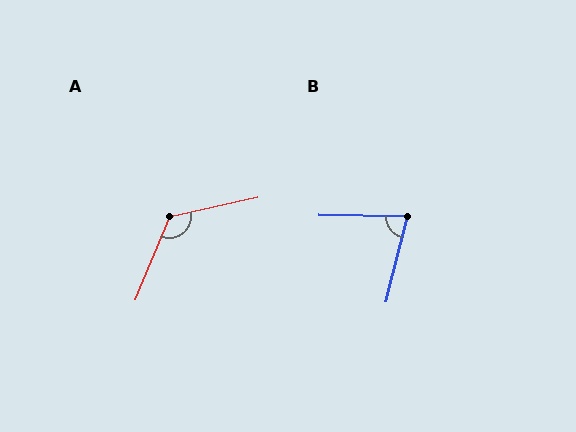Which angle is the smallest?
B, at approximately 77 degrees.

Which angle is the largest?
A, at approximately 125 degrees.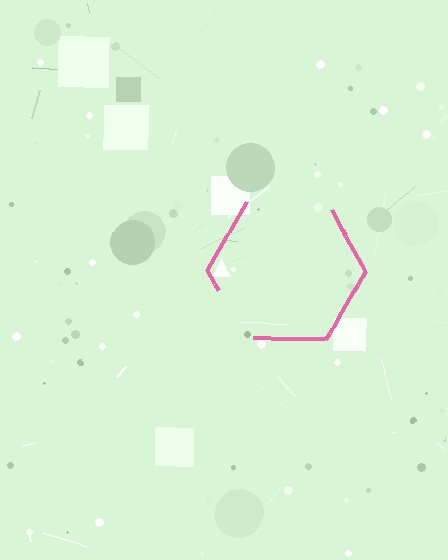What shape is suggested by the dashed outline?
The dashed outline suggests a hexagon.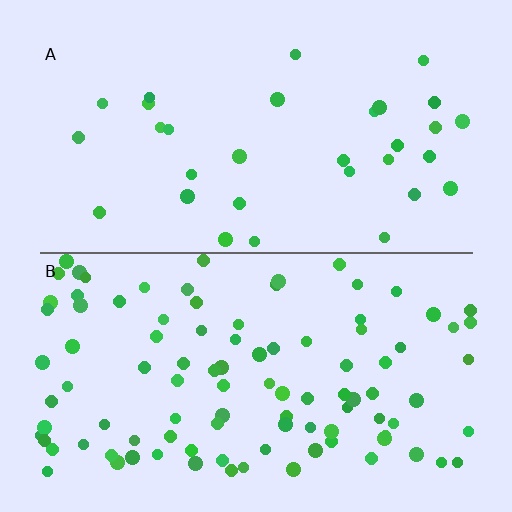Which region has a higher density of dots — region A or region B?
B (the bottom).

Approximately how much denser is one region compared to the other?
Approximately 3.1× — region B over region A.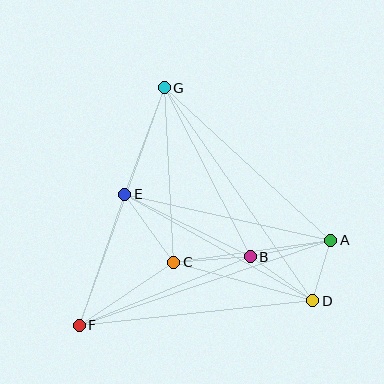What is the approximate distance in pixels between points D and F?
The distance between D and F is approximately 235 pixels.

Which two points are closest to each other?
Points A and D are closest to each other.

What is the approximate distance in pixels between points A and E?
The distance between A and E is approximately 211 pixels.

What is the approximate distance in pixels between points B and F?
The distance between B and F is approximately 184 pixels.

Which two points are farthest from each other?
Points A and F are farthest from each other.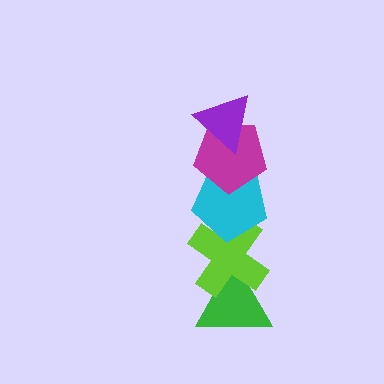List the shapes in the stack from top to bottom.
From top to bottom: the purple triangle, the magenta pentagon, the cyan pentagon, the lime cross, the green triangle.